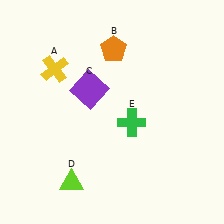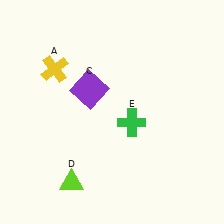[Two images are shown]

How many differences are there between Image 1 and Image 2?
There is 1 difference between the two images.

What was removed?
The orange pentagon (B) was removed in Image 2.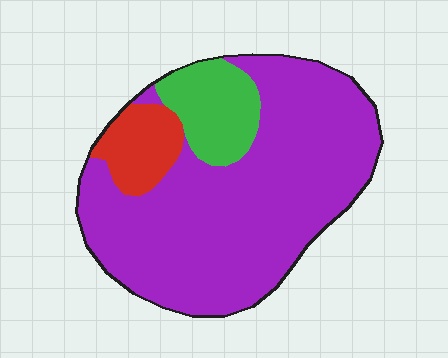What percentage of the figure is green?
Green takes up about one eighth (1/8) of the figure.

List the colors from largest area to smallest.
From largest to smallest: purple, green, red.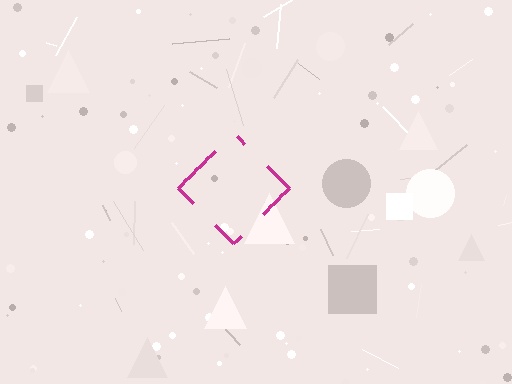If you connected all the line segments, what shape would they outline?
They would outline a diamond.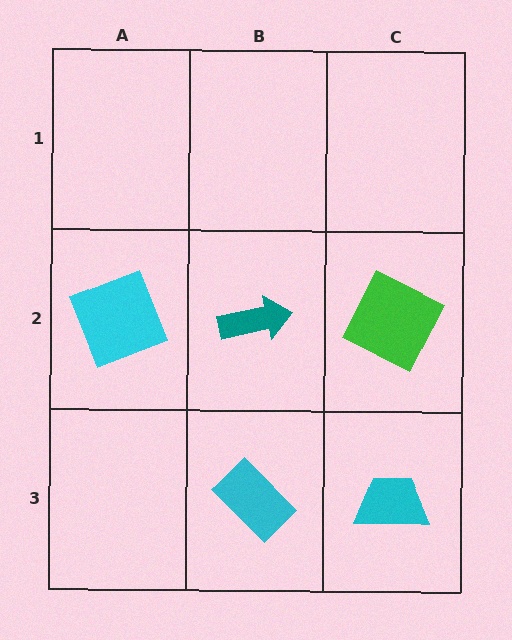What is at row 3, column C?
A cyan trapezoid.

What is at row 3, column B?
A cyan rectangle.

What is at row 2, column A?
A cyan square.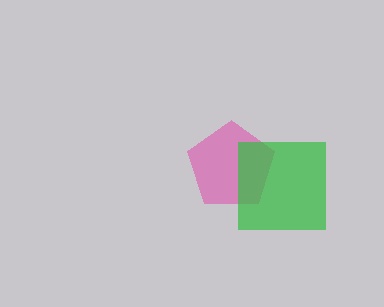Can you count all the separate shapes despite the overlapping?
Yes, there are 2 separate shapes.